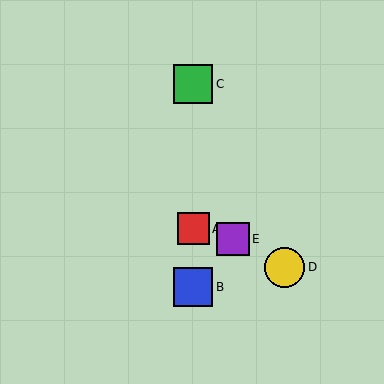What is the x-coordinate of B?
Object B is at x≈193.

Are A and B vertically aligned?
Yes, both are at x≈193.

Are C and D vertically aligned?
No, C is at x≈193 and D is at x≈284.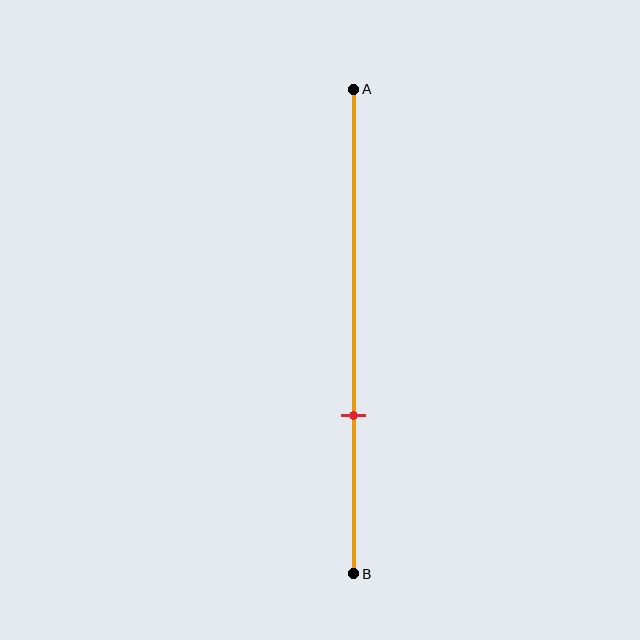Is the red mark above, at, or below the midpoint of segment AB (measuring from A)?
The red mark is below the midpoint of segment AB.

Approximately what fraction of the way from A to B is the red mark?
The red mark is approximately 65% of the way from A to B.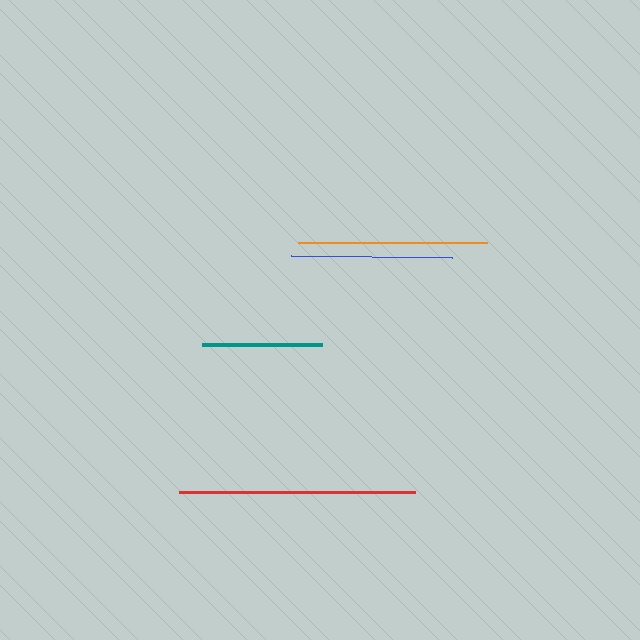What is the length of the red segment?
The red segment is approximately 236 pixels long.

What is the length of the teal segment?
The teal segment is approximately 121 pixels long.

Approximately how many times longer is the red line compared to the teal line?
The red line is approximately 2.0 times the length of the teal line.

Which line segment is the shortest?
The teal line is the shortest at approximately 121 pixels.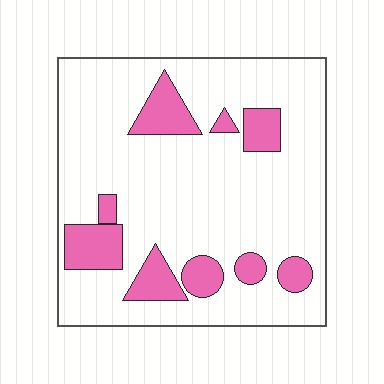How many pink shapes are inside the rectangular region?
9.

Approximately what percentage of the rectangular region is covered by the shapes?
Approximately 20%.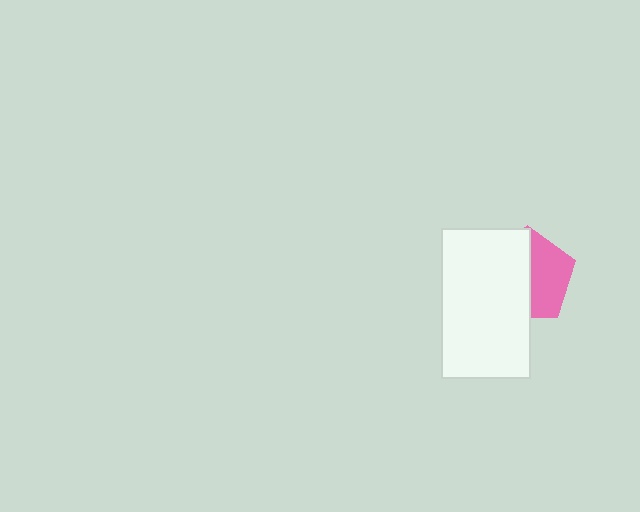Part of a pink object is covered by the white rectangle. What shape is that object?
It is a pentagon.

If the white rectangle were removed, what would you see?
You would see the complete pink pentagon.